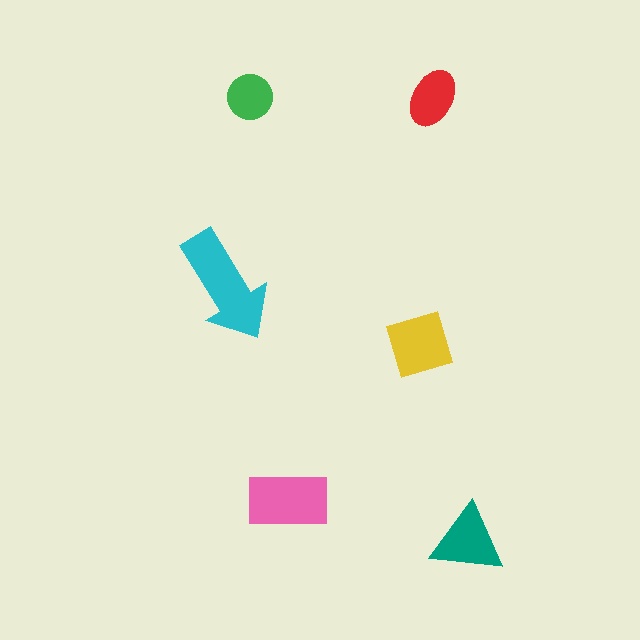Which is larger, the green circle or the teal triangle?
The teal triangle.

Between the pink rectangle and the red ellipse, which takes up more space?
The pink rectangle.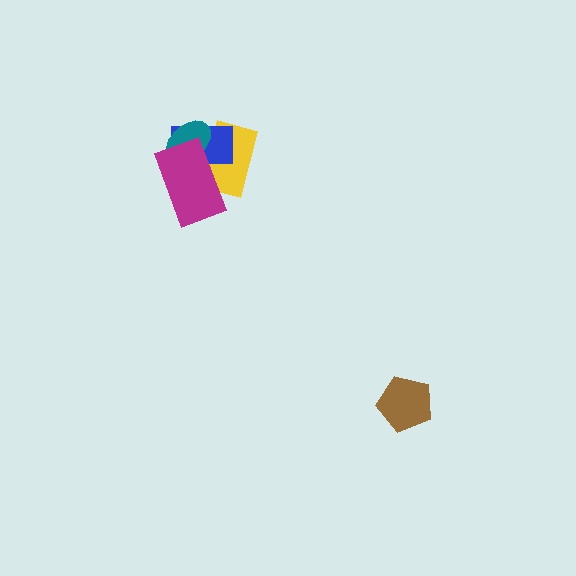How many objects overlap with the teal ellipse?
3 objects overlap with the teal ellipse.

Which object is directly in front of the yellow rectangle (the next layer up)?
The blue rectangle is directly in front of the yellow rectangle.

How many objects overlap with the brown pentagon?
0 objects overlap with the brown pentagon.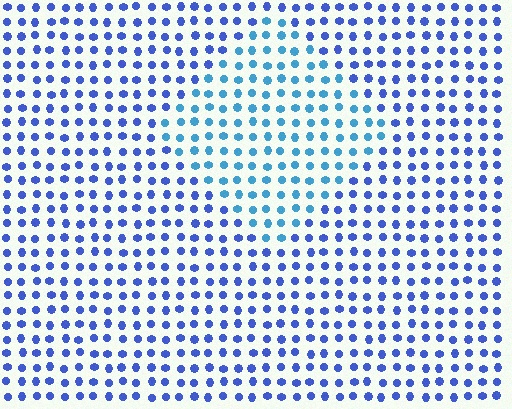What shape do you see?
I see a diamond.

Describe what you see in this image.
The image is filled with small blue elements in a uniform arrangement. A diamond-shaped region is visible where the elements are tinted to a slightly different hue, forming a subtle color boundary.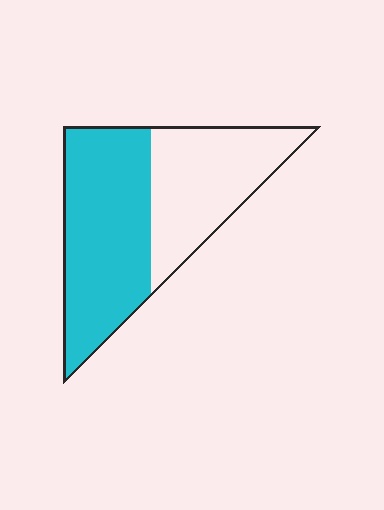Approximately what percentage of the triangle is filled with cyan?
Approximately 55%.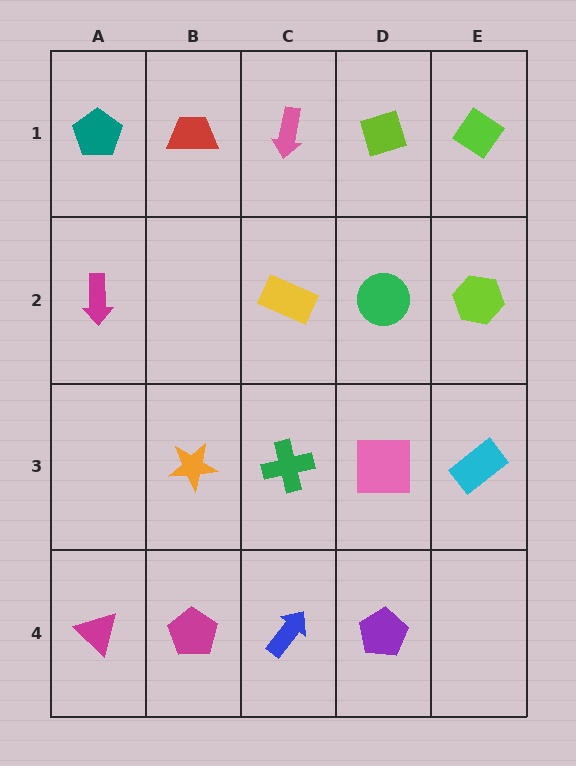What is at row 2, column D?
A green circle.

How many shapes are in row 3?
4 shapes.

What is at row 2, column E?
A lime hexagon.